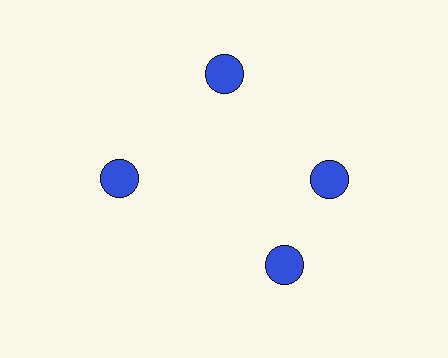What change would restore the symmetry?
The symmetry would be restored by rotating it back into even spacing with its neighbors so that all 4 circles sit at equal angles and equal distance from the center.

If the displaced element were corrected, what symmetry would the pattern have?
It would have 4-fold rotational symmetry — the pattern would map onto itself every 90 degrees.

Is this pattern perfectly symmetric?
No. The 4 blue circles are arranged in a ring, but one element near the 6 o'clock position is rotated out of alignment along the ring, breaking the 4-fold rotational symmetry.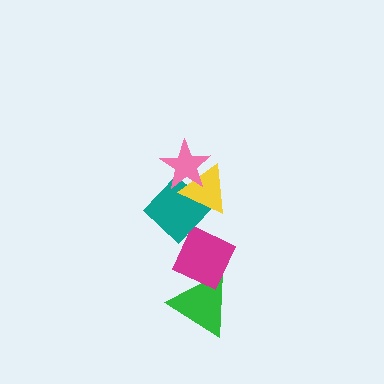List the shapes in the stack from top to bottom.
From top to bottom: the pink star, the yellow triangle, the teal diamond, the magenta diamond, the green triangle.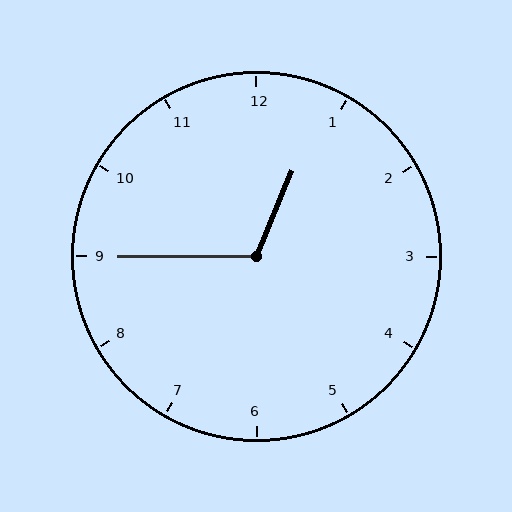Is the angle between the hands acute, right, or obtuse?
It is obtuse.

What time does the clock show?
12:45.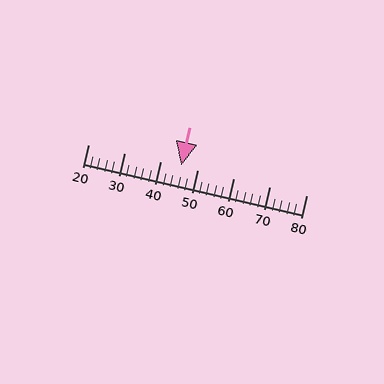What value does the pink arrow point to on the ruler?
The pink arrow points to approximately 46.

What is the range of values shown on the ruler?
The ruler shows values from 20 to 80.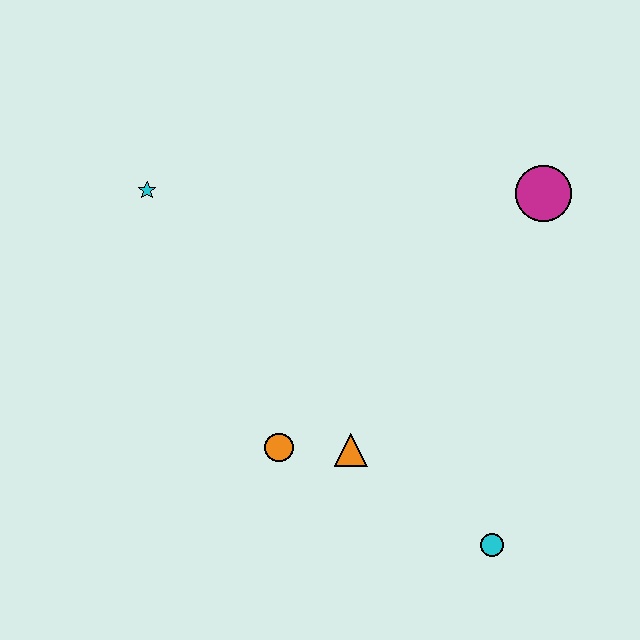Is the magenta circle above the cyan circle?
Yes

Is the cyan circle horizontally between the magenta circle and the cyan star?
Yes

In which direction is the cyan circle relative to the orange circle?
The cyan circle is to the right of the orange circle.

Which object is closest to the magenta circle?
The orange triangle is closest to the magenta circle.